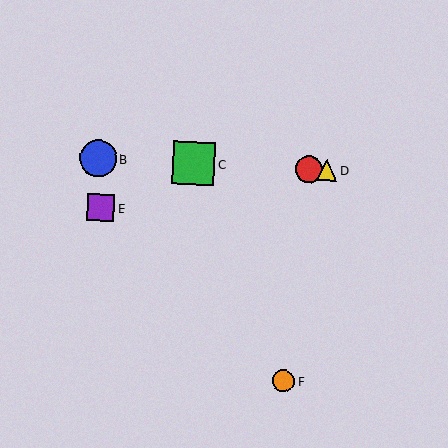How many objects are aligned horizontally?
4 objects (A, B, C, D) are aligned horizontally.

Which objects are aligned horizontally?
Objects A, B, C, D are aligned horizontally.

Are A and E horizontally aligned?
No, A is at y≈170 and E is at y≈208.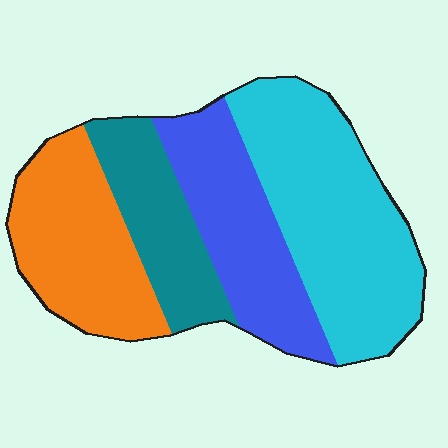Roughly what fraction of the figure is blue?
Blue takes up between a sixth and a third of the figure.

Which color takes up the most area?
Cyan, at roughly 35%.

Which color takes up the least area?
Teal, at roughly 15%.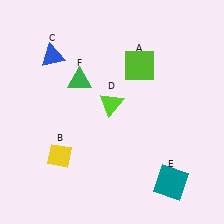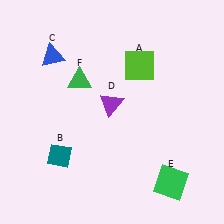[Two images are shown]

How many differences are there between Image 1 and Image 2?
There are 3 differences between the two images.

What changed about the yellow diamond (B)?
In Image 1, B is yellow. In Image 2, it changed to teal.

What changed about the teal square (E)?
In Image 1, E is teal. In Image 2, it changed to green.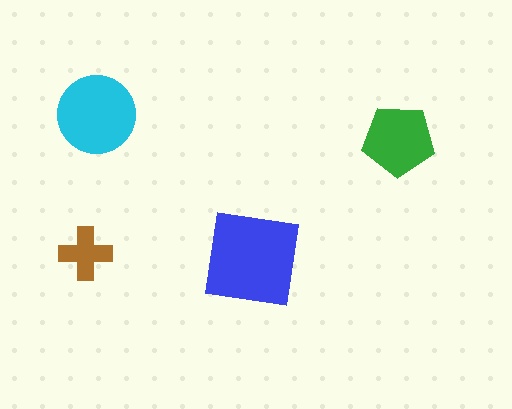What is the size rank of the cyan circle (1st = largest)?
2nd.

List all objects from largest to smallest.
The blue square, the cyan circle, the green pentagon, the brown cross.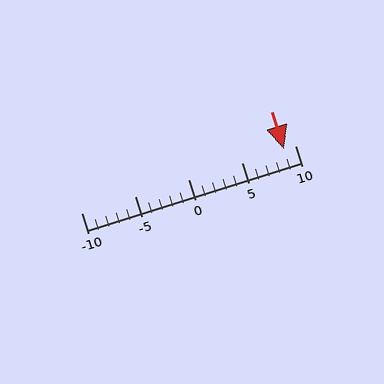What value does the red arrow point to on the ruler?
The red arrow points to approximately 9.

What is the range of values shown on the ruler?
The ruler shows values from -10 to 10.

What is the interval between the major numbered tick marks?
The major tick marks are spaced 5 units apart.